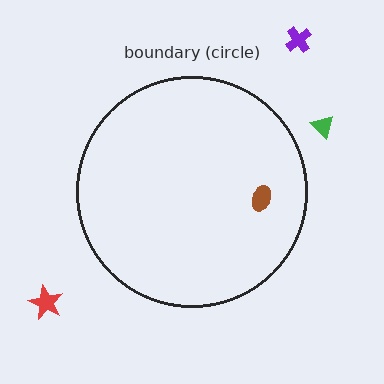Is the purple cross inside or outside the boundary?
Outside.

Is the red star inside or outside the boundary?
Outside.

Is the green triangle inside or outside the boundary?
Outside.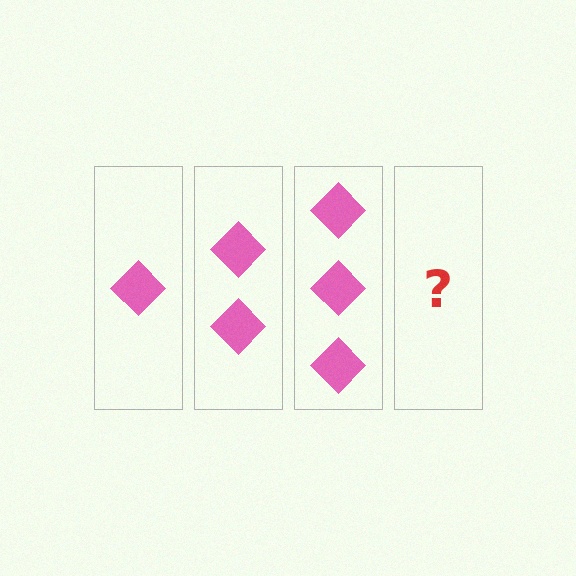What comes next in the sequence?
The next element should be 4 diamonds.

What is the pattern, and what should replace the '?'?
The pattern is that each step adds one more diamond. The '?' should be 4 diamonds.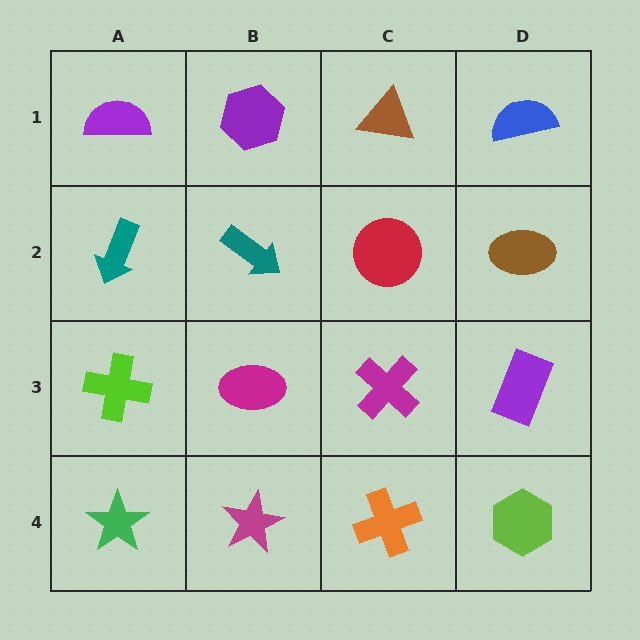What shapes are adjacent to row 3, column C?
A red circle (row 2, column C), an orange cross (row 4, column C), a magenta ellipse (row 3, column B), a purple rectangle (row 3, column D).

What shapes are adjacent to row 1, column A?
A teal arrow (row 2, column A), a purple hexagon (row 1, column B).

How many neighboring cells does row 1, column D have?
2.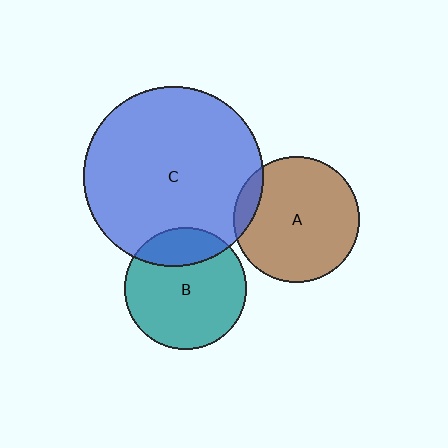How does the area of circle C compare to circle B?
Approximately 2.2 times.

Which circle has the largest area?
Circle C (blue).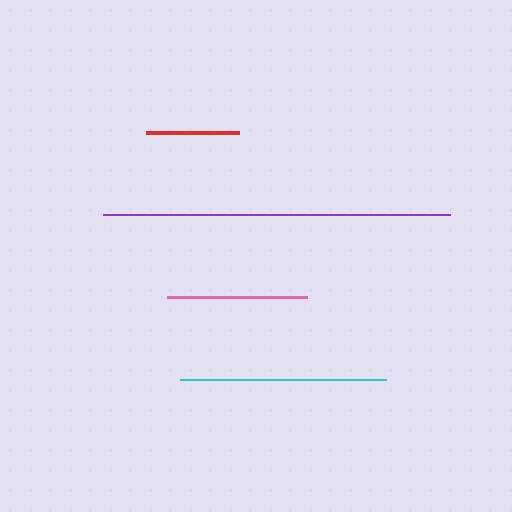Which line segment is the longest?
The purple line is the longest at approximately 347 pixels.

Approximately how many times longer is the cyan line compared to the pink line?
The cyan line is approximately 1.5 times the length of the pink line.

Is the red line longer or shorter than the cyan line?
The cyan line is longer than the red line.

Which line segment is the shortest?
The red line is the shortest at approximately 92 pixels.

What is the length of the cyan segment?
The cyan segment is approximately 206 pixels long.